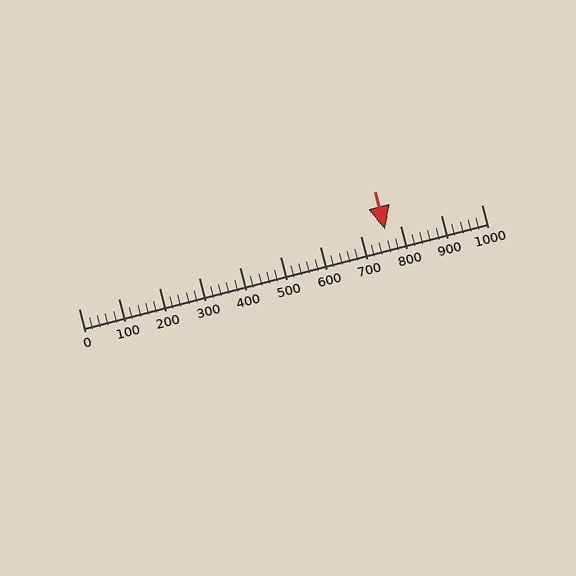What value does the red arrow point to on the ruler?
The red arrow points to approximately 760.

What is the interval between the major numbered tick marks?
The major tick marks are spaced 100 units apart.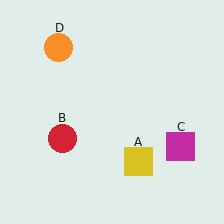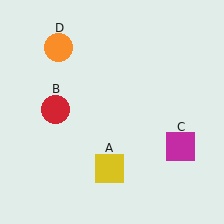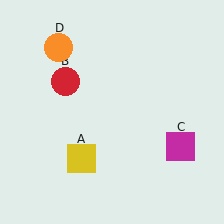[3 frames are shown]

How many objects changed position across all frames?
2 objects changed position: yellow square (object A), red circle (object B).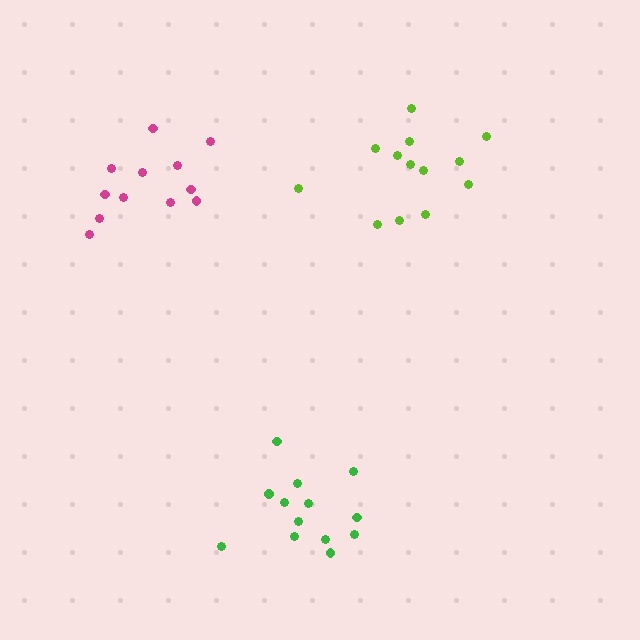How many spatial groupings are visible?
There are 3 spatial groupings.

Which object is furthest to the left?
The magenta cluster is leftmost.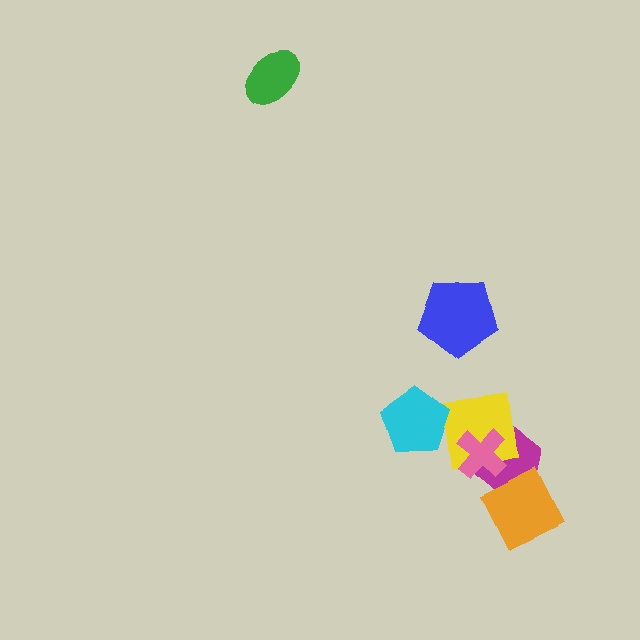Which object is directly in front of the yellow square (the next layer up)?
The pink cross is directly in front of the yellow square.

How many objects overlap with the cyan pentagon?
1 object overlaps with the cyan pentagon.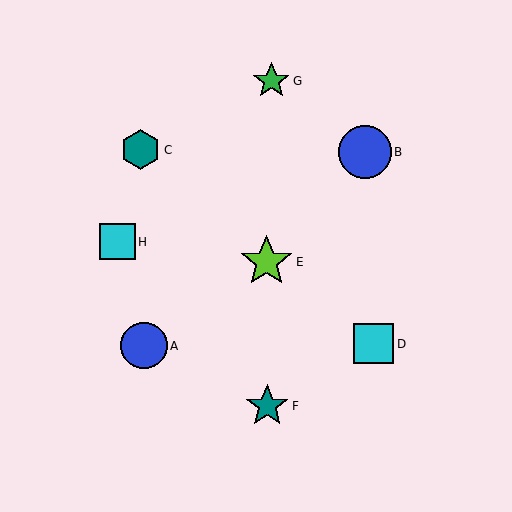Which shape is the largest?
The blue circle (labeled B) is the largest.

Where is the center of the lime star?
The center of the lime star is at (267, 262).